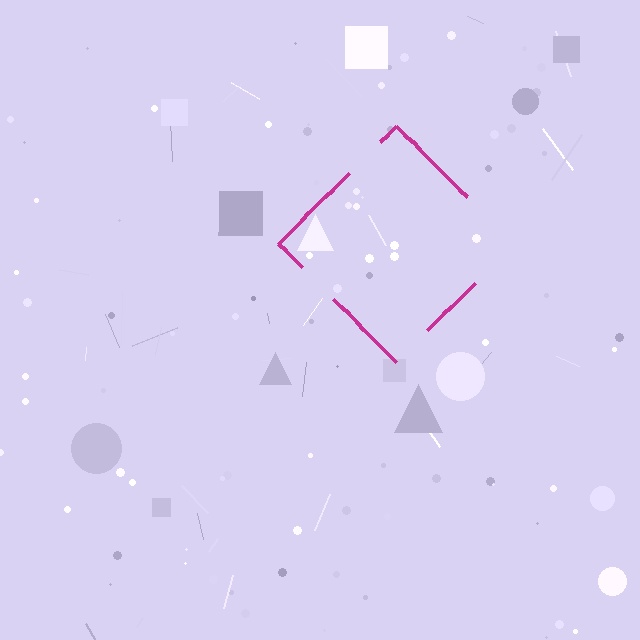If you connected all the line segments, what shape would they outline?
They would outline a diamond.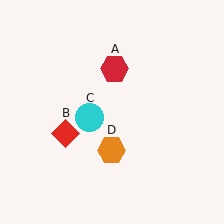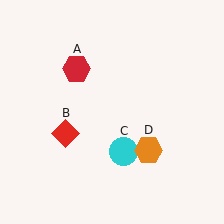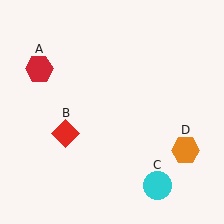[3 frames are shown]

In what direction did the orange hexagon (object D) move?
The orange hexagon (object D) moved right.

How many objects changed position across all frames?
3 objects changed position: red hexagon (object A), cyan circle (object C), orange hexagon (object D).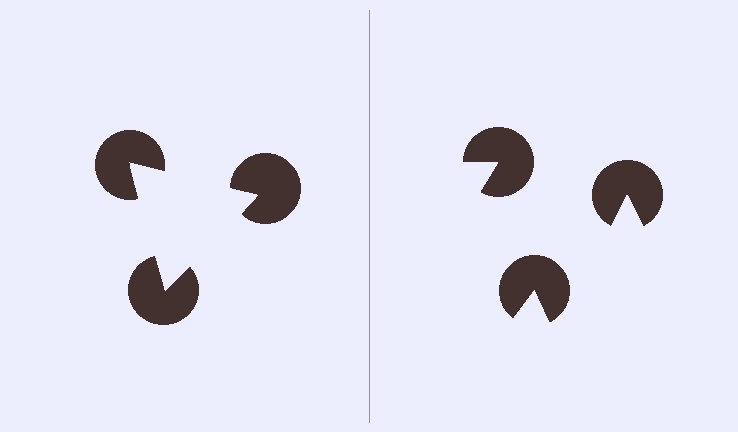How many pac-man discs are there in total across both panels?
6 — 3 on each side.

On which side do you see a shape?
An illusory triangle appears on the left side. On the right side the wedge cuts are rotated, so no coherent shape forms.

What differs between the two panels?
The pac-man discs are positioned identically on both sides; only the wedge orientations differ. On the left they align to a triangle; on the right they are misaligned.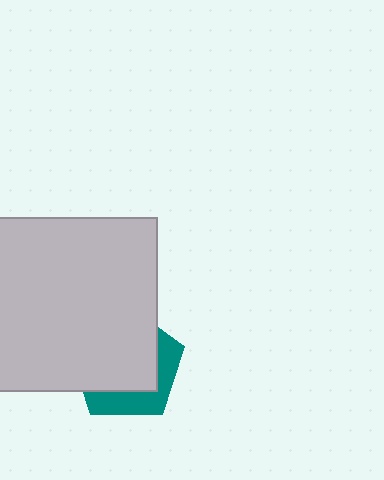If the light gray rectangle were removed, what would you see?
You would see the complete teal pentagon.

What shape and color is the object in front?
The object in front is a light gray rectangle.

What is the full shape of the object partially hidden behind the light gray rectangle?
The partially hidden object is a teal pentagon.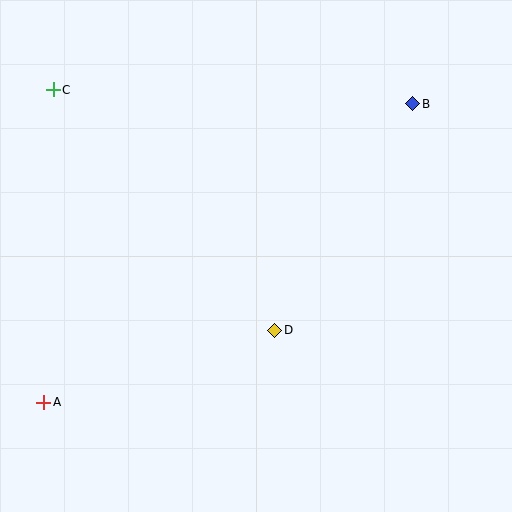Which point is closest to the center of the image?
Point D at (275, 330) is closest to the center.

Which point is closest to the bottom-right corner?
Point D is closest to the bottom-right corner.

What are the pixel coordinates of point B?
Point B is at (413, 104).